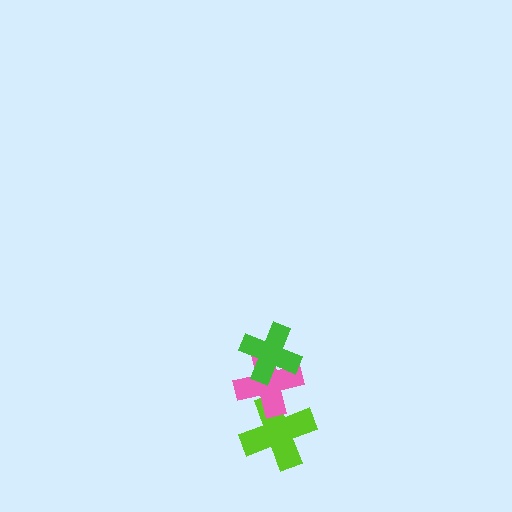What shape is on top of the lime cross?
The pink cross is on top of the lime cross.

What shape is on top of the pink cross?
The green cross is on top of the pink cross.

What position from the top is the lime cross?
The lime cross is 3rd from the top.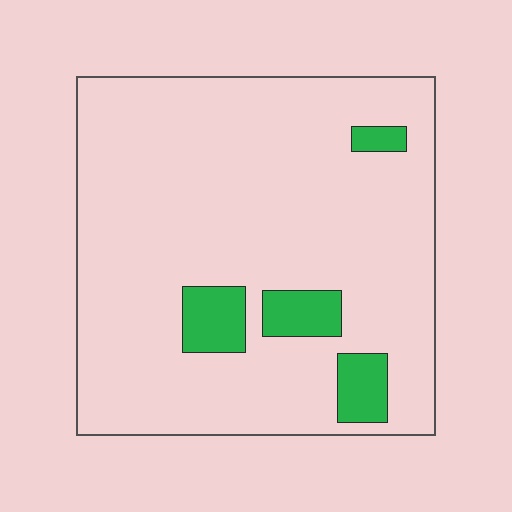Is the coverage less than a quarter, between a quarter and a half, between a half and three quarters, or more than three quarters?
Less than a quarter.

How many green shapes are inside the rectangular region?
4.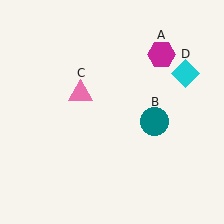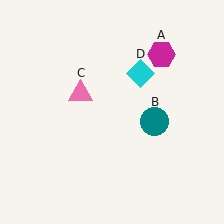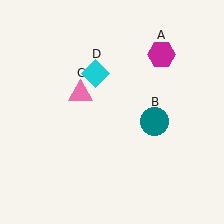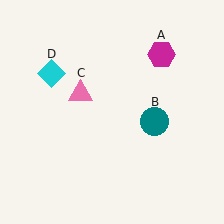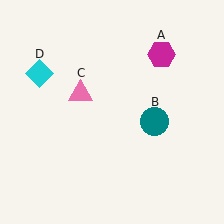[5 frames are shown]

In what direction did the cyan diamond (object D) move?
The cyan diamond (object D) moved left.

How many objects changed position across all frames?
1 object changed position: cyan diamond (object D).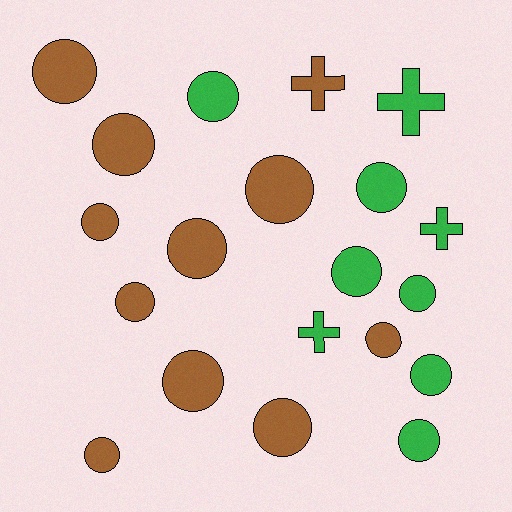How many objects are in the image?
There are 20 objects.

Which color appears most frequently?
Brown, with 11 objects.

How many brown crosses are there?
There is 1 brown cross.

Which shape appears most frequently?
Circle, with 16 objects.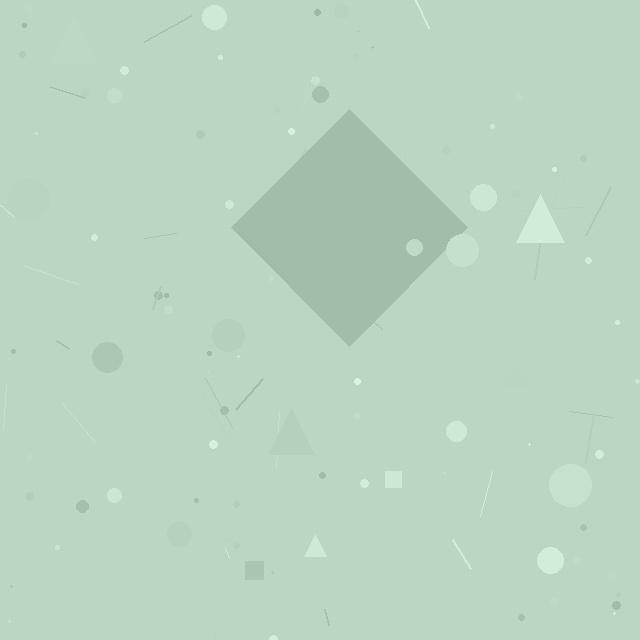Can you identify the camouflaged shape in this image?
The camouflaged shape is a diamond.